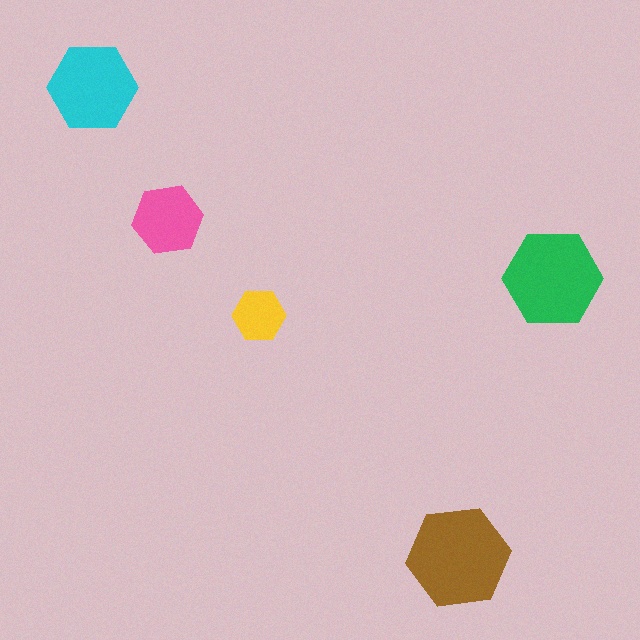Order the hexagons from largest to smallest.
the brown one, the green one, the cyan one, the pink one, the yellow one.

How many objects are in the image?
There are 5 objects in the image.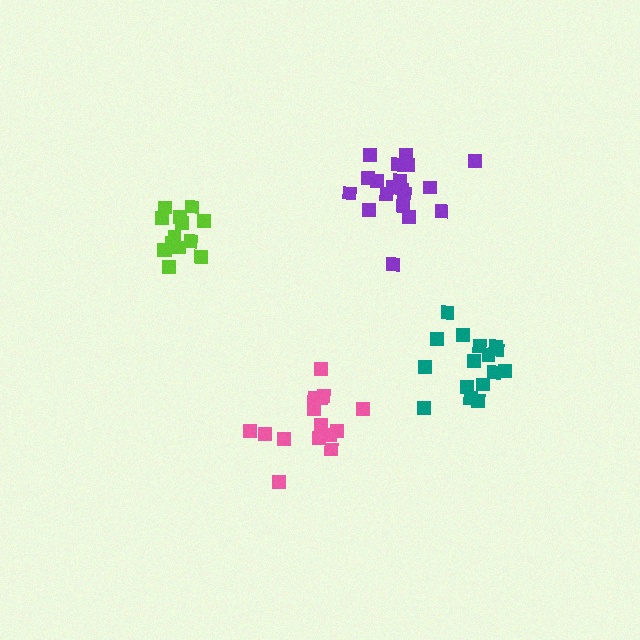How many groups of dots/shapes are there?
There are 4 groups.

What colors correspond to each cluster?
The clusters are colored: teal, pink, lime, purple.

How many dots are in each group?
Group 1: 16 dots, Group 2: 15 dots, Group 3: 14 dots, Group 4: 19 dots (64 total).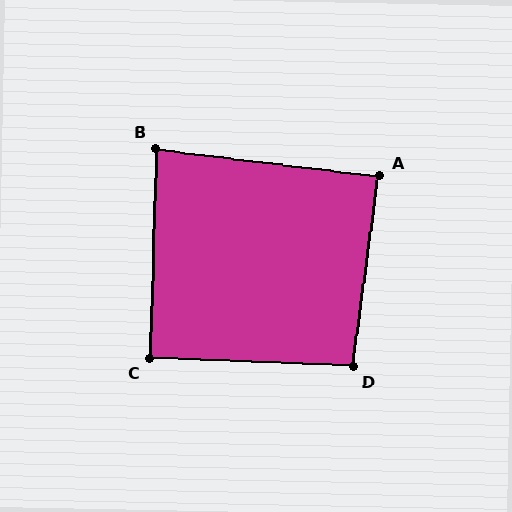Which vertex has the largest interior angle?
D, at approximately 95 degrees.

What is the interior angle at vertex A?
Approximately 89 degrees (approximately right).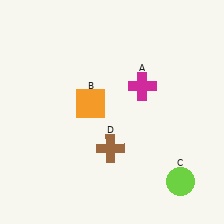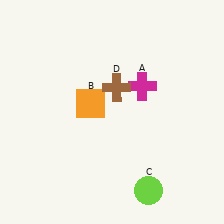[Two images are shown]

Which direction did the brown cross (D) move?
The brown cross (D) moved up.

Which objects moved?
The objects that moved are: the lime circle (C), the brown cross (D).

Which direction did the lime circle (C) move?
The lime circle (C) moved left.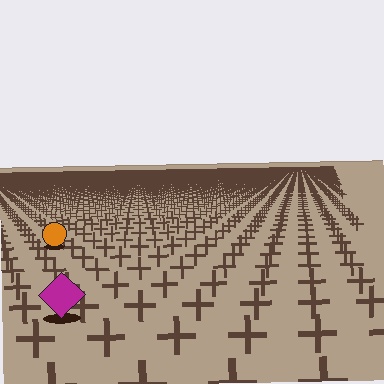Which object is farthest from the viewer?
The orange circle is farthest from the viewer. It appears smaller and the ground texture around it is denser.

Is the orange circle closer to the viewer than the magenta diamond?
No. The magenta diamond is closer — you can tell from the texture gradient: the ground texture is coarser near it.